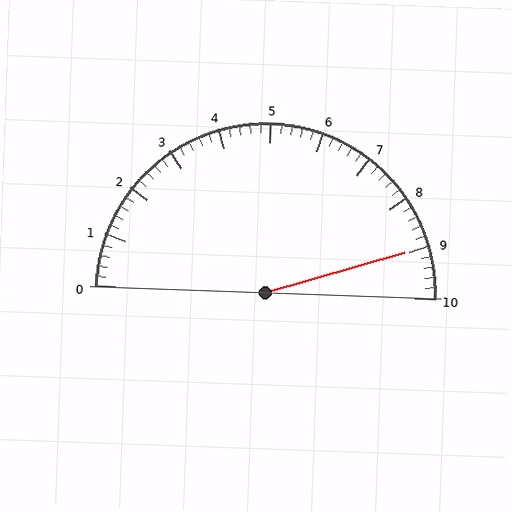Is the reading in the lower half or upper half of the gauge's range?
The reading is in the upper half of the range (0 to 10).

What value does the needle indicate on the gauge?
The needle indicates approximately 9.0.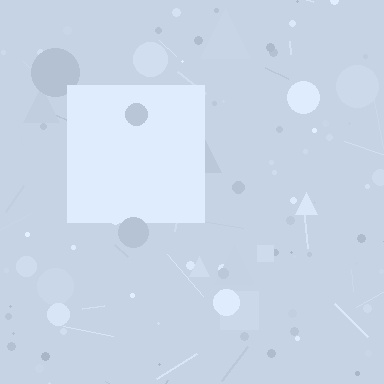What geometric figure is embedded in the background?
A square is embedded in the background.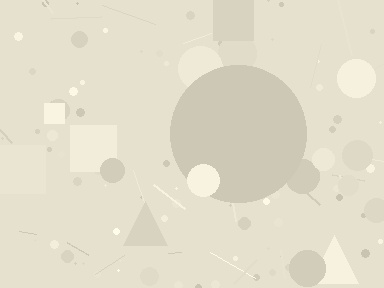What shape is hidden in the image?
A circle is hidden in the image.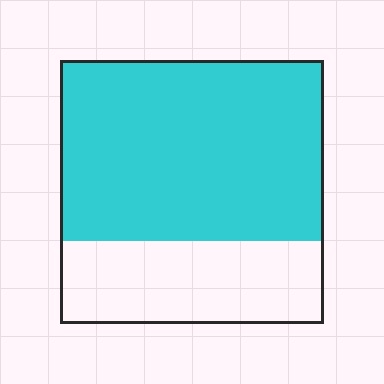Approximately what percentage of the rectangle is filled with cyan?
Approximately 70%.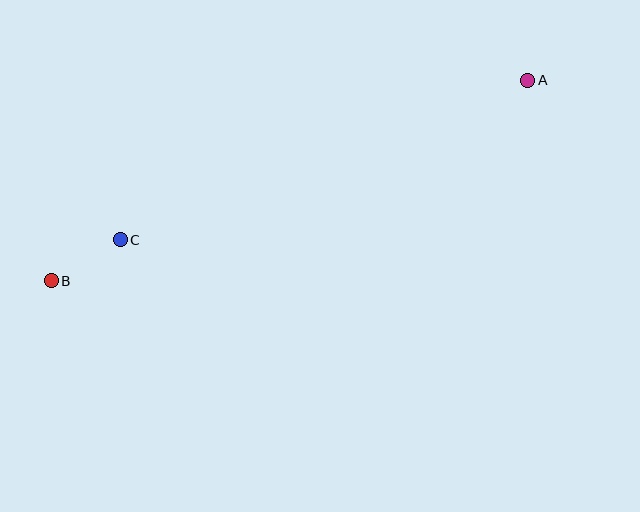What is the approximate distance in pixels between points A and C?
The distance between A and C is approximately 437 pixels.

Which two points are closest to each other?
Points B and C are closest to each other.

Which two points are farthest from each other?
Points A and B are farthest from each other.